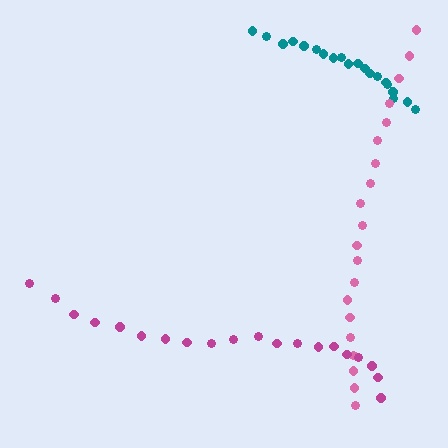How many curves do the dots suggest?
There are 3 distinct paths.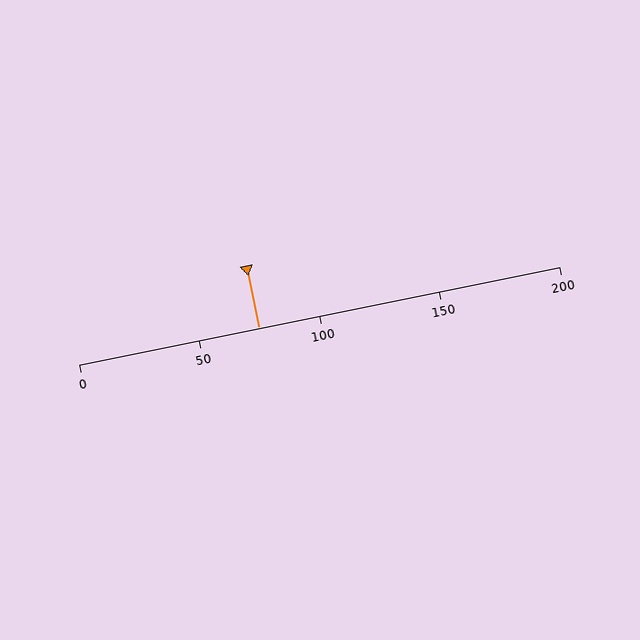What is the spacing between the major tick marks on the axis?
The major ticks are spaced 50 apart.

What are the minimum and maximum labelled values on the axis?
The axis runs from 0 to 200.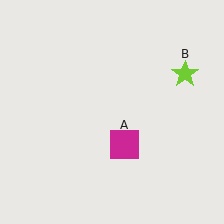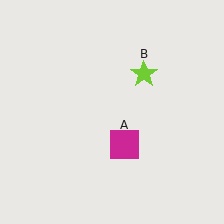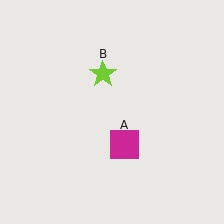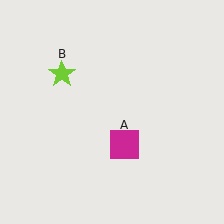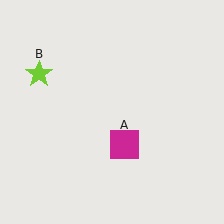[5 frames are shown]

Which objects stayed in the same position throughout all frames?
Magenta square (object A) remained stationary.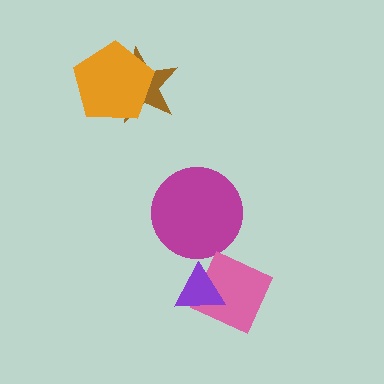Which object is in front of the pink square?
The purple triangle is in front of the pink square.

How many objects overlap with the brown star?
1 object overlaps with the brown star.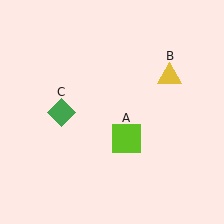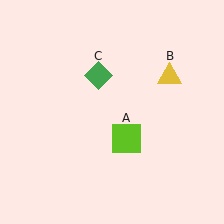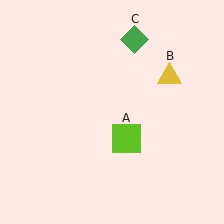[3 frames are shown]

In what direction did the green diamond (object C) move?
The green diamond (object C) moved up and to the right.